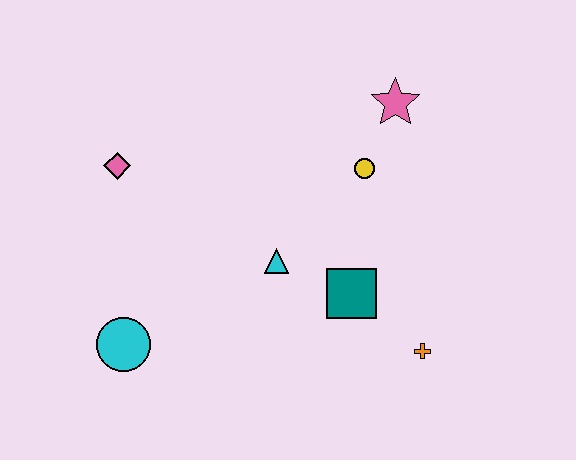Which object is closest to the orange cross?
The teal square is closest to the orange cross.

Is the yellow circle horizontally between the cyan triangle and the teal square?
No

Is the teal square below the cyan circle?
No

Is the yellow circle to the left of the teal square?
No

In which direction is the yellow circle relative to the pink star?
The yellow circle is below the pink star.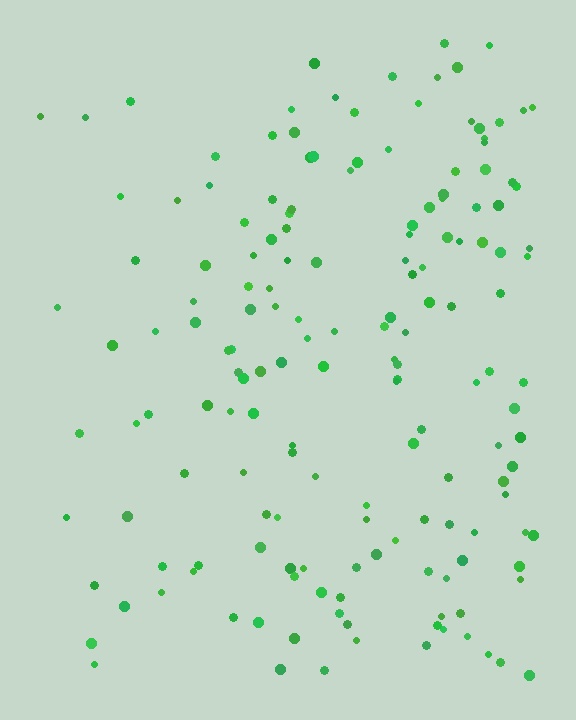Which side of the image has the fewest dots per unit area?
The left.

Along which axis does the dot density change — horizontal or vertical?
Horizontal.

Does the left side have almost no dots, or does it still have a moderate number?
Still a moderate number, just noticeably fewer than the right.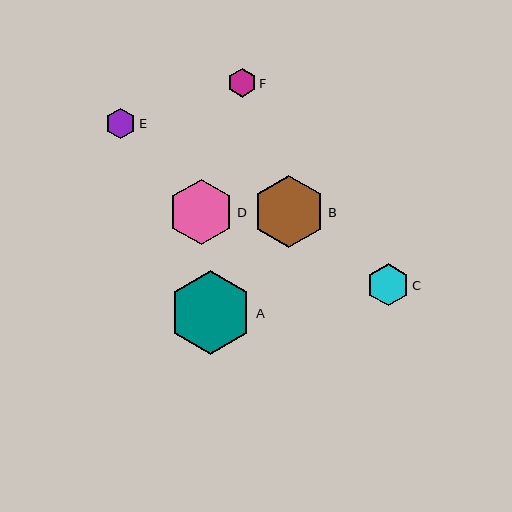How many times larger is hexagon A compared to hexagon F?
Hexagon A is approximately 2.9 times the size of hexagon F.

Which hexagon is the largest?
Hexagon A is the largest with a size of approximately 84 pixels.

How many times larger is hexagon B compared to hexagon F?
Hexagon B is approximately 2.5 times the size of hexagon F.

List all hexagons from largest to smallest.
From largest to smallest: A, B, D, C, E, F.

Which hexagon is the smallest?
Hexagon F is the smallest with a size of approximately 29 pixels.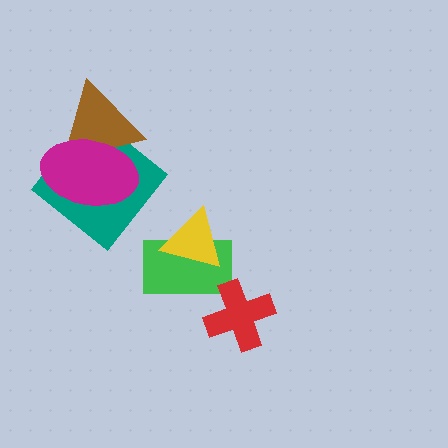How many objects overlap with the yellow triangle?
1 object overlaps with the yellow triangle.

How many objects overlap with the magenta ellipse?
2 objects overlap with the magenta ellipse.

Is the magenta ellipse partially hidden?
No, no other shape covers it.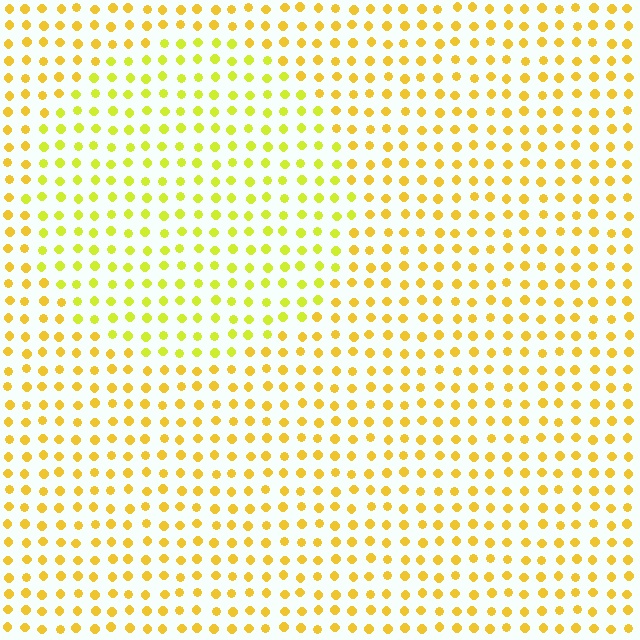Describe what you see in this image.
The image is filled with small yellow elements in a uniform arrangement. A circle-shaped region is visible where the elements are tinted to a slightly different hue, forming a subtle color boundary.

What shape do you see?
I see a circle.